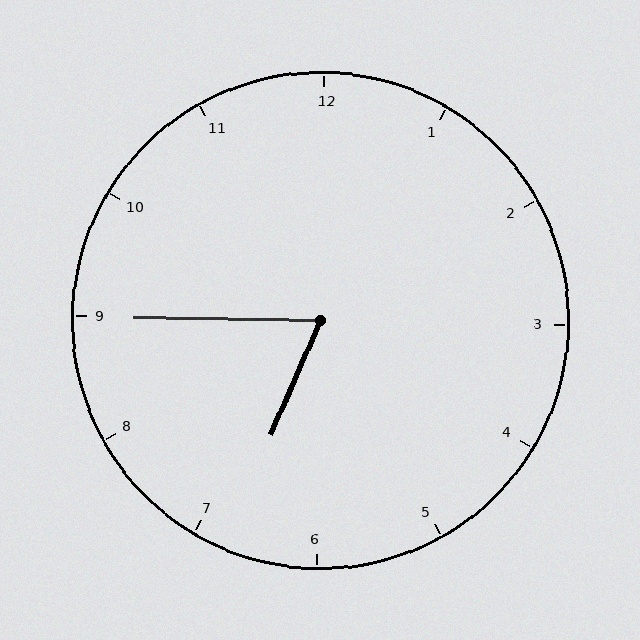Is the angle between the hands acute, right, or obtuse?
It is acute.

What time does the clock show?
6:45.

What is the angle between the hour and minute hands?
Approximately 68 degrees.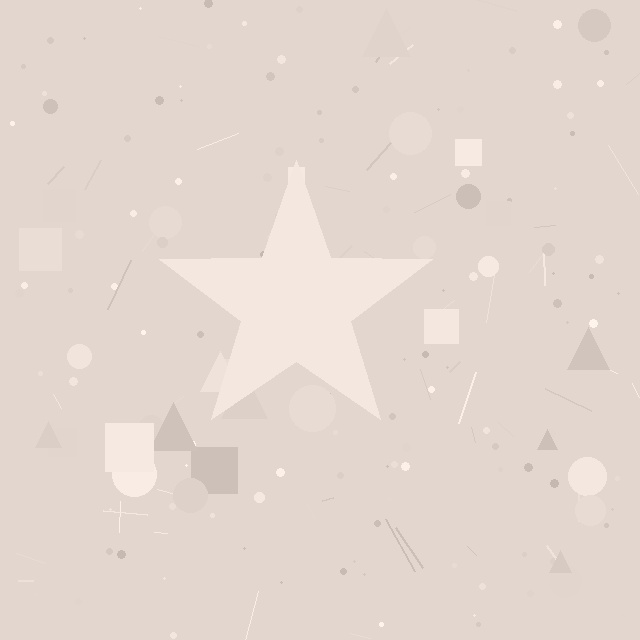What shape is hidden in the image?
A star is hidden in the image.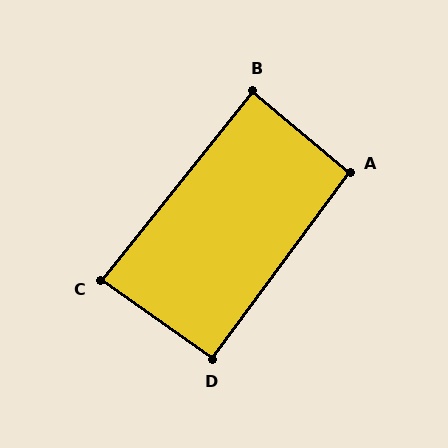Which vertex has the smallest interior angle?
C, at approximately 86 degrees.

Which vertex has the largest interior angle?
A, at approximately 94 degrees.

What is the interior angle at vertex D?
Approximately 91 degrees (approximately right).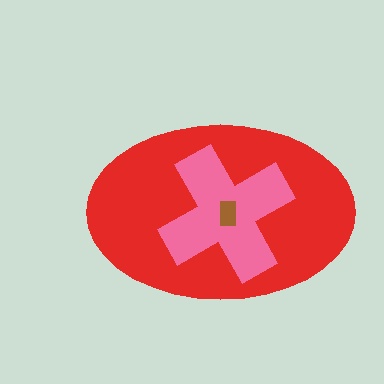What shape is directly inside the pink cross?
The brown rectangle.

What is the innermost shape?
The brown rectangle.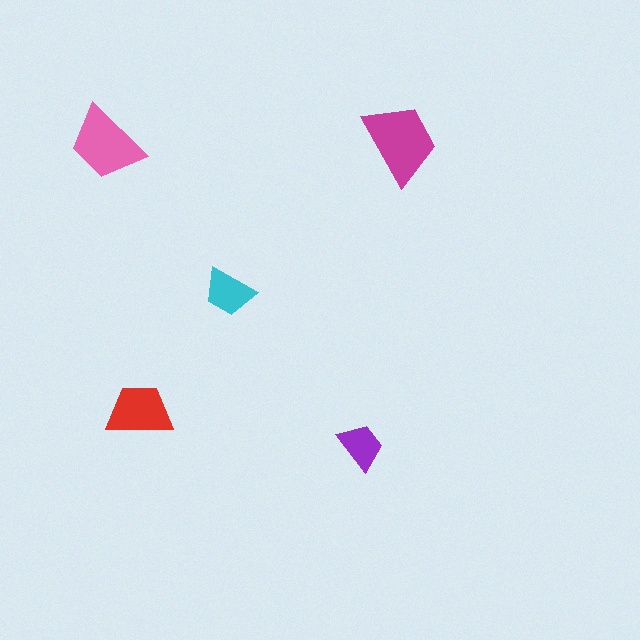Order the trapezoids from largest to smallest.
the magenta one, the pink one, the red one, the cyan one, the purple one.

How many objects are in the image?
There are 5 objects in the image.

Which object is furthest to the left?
The pink trapezoid is leftmost.